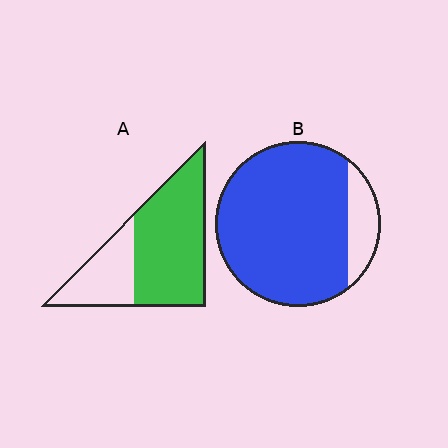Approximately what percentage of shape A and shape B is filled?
A is approximately 70% and B is approximately 85%.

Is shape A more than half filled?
Yes.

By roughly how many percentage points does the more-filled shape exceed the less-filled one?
By roughly 20 percentage points (B over A).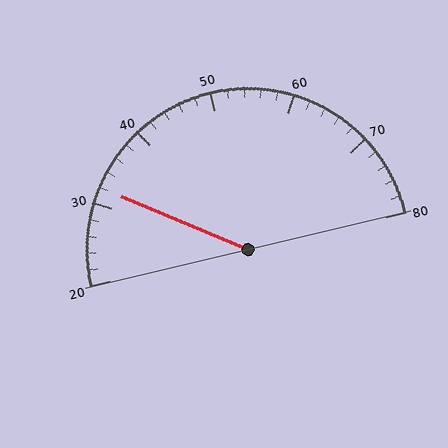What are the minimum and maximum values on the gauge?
The gauge ranges from 20 to 80.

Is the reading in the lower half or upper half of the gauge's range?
The reading is in the lower half of the range (20 to 80).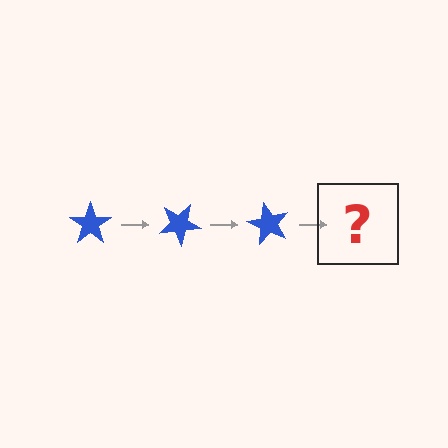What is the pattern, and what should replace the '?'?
The pattern is that the star rotates 30 degrees each step. The '?' should be a blue star rotated 90 degrees.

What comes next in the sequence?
The next element should be a blue star rotated 90 degrees.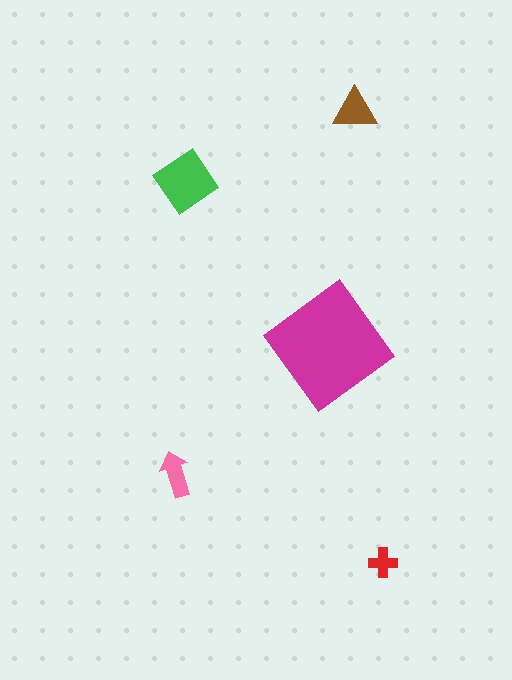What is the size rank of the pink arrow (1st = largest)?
4th.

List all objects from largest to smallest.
The magenta diamond, the green diamond, the brown triangle, the pink arrow, the red cross.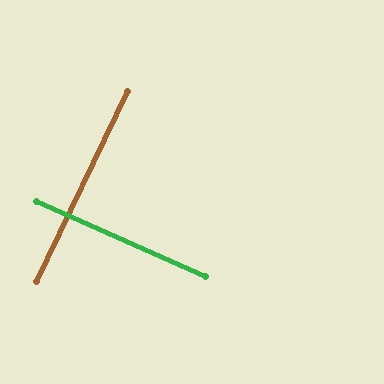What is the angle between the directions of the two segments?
Approximately 89 degrees.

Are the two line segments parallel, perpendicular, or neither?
Perpendicular — they meet at approximately 89°.